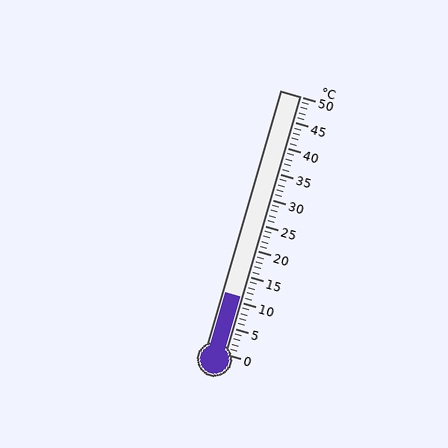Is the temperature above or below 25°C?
The temperature is below 25°C.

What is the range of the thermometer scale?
The thermometer scale ranges from 0°C to 50°C.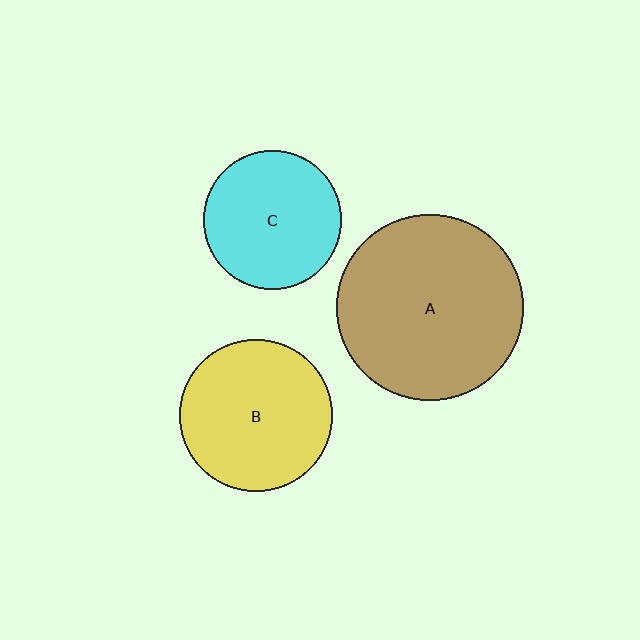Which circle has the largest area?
Circle A (brown).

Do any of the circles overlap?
No, none of the circles overlap.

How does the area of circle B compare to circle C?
Approximately 1.2 times.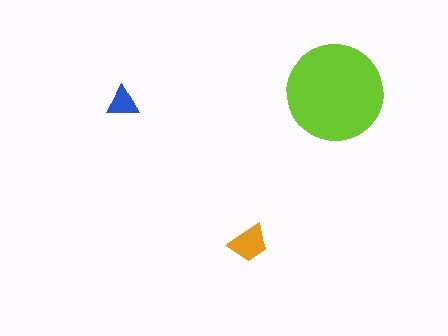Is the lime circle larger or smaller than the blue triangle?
Larger.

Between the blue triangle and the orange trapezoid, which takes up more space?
The orange trapezoid.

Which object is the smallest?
The blue triangle.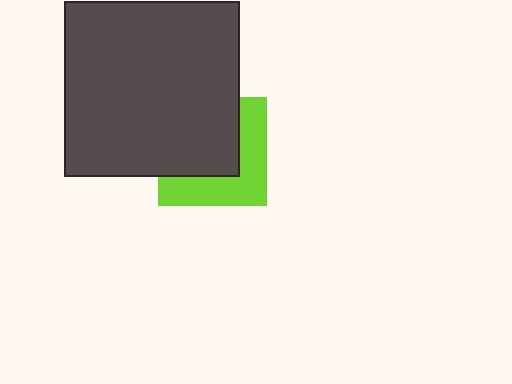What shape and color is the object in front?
The object in front is a dark gray square.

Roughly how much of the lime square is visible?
A small part of it is visible (roughly 45%).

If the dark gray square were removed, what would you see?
You would see the complete lime square.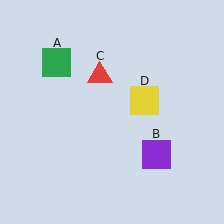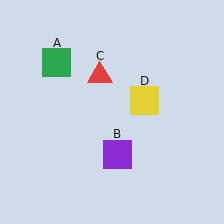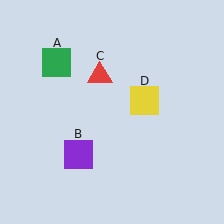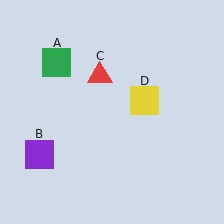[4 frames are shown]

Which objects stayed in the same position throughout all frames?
Green square (object A) and red triangle (object C) and yellow square (object D) remained stationary.